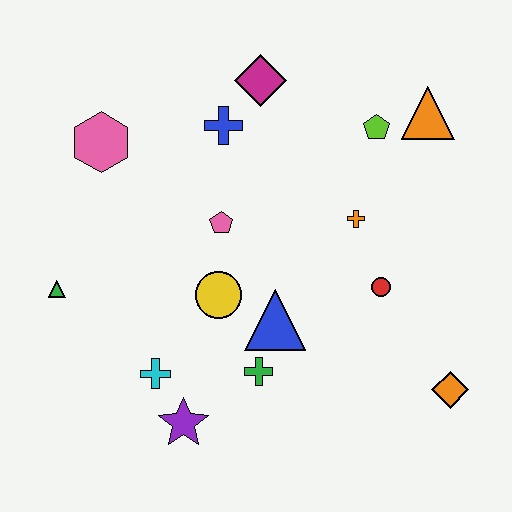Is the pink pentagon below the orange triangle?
Yes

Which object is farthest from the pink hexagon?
The orange diamond is farthest from the pink hexagon.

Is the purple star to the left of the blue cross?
Yes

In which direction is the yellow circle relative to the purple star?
The yellow circle is above the purple star.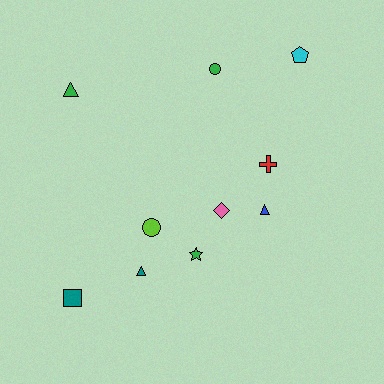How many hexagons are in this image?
There are no hexagons.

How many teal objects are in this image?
There are 2 teal objects.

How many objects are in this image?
There are 10 objects.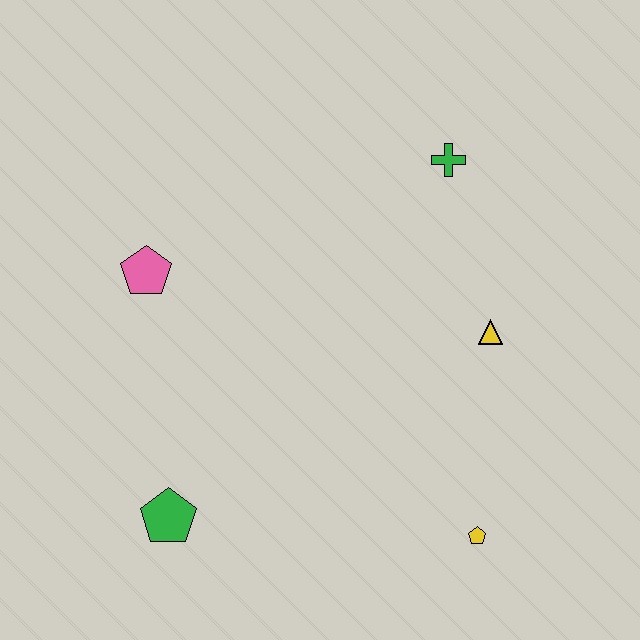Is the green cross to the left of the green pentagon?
No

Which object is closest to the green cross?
The yellow triangle is closest to the green cross.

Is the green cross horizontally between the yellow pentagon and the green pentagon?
Yes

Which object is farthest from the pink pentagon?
The yellow pentagon is farthest from the pink pentagon.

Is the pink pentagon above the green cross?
No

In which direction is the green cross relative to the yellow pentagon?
The green cross is above the yellow pentagon.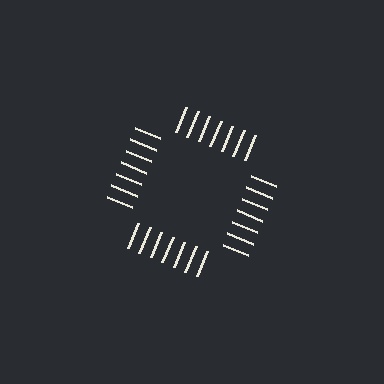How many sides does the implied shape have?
4 sides — the line-ends trace a square.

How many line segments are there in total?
28 — 7 along each of the 4 edges.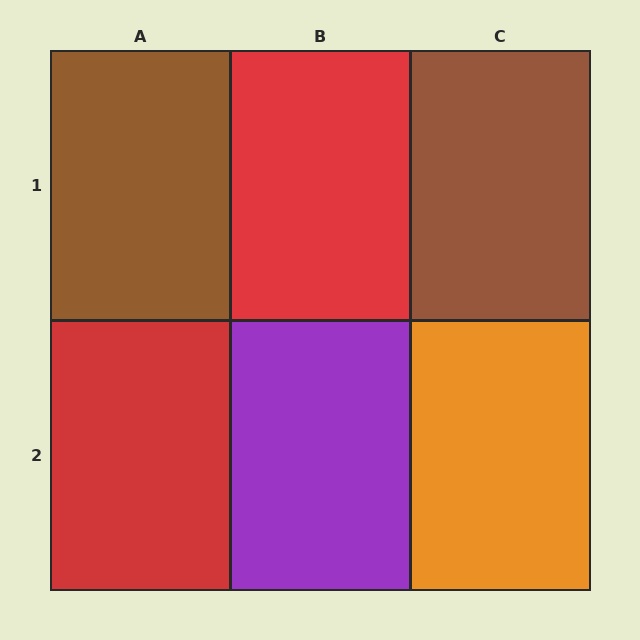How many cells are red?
2 cells are red.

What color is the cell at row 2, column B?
Purple.